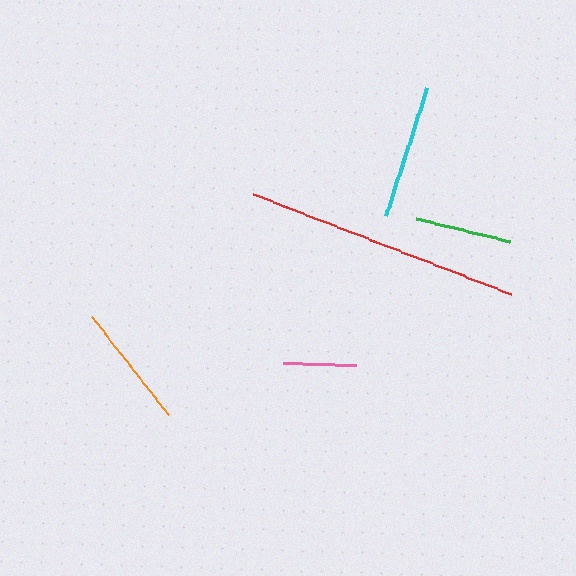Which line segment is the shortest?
The pink line is the shortest at approximately 73 pixels.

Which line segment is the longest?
The red line is the longest at approximately 276 pixels.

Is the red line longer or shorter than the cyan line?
The red line is longer than the cyan line.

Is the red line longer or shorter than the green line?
The red line is longer than the green line.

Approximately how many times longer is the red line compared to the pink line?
The red line is approximately 3.8 times the length of the pink line.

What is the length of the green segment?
The green segment is approximately 96 pixels long.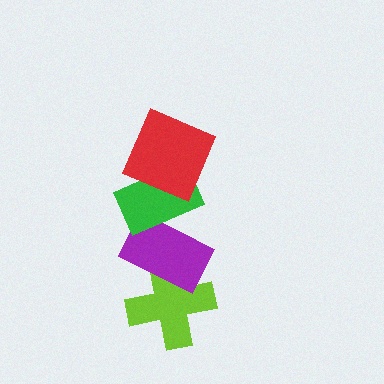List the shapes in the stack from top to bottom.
From top to bottom: the red square, the green rectangle, the purple rectangle, the lime cross.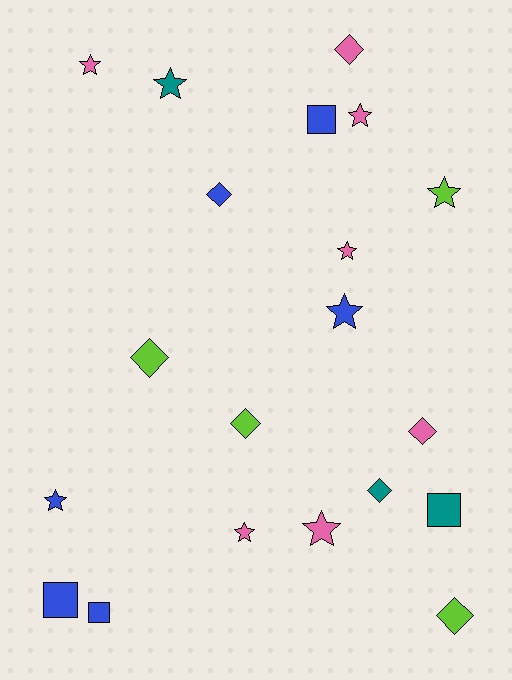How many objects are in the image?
There are 20 objects.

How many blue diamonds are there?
There is 1 blue diamond.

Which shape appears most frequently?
Star, with 9 objects.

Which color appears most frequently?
Pink, with 7 objects.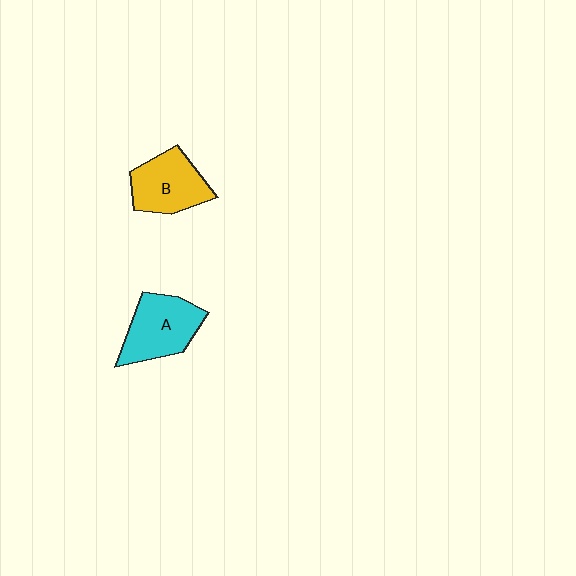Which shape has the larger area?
Shape A (cyan).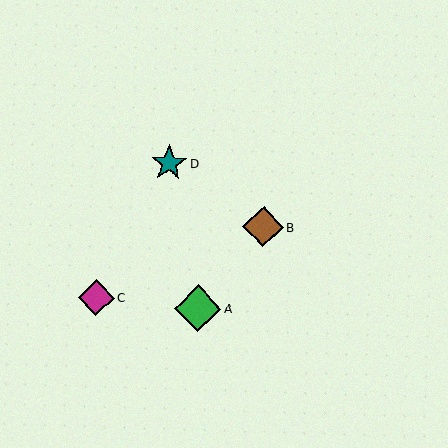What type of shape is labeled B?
Shape B is a brown diamond.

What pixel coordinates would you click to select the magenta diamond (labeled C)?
Click at (96, 298) to select the magenta diamond C.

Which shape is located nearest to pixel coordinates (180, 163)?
The teal star (labeled D) at (169, 163) is nearest to that location.